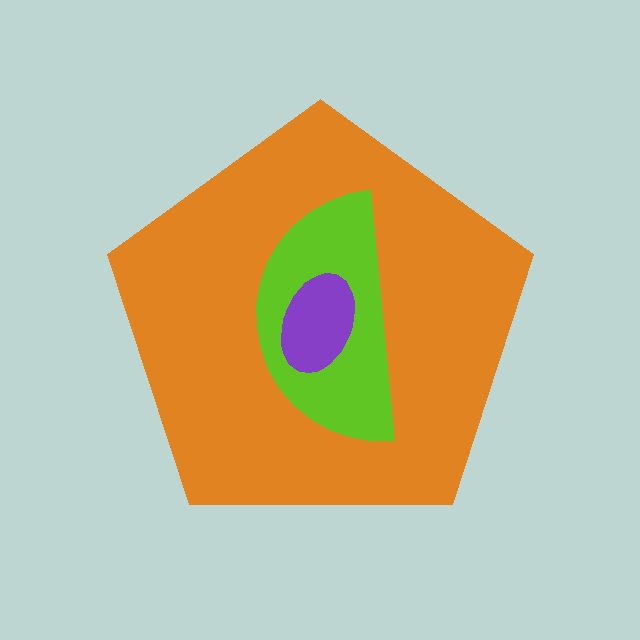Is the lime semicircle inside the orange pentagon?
Yes.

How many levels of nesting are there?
3.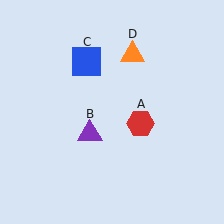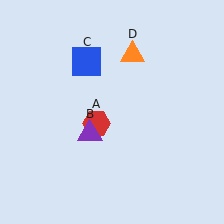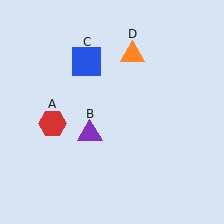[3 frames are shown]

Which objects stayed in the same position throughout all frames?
Purple triangle (object B) and blue square (object C) and orange triangle (object D) remained stationary.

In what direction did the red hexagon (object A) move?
The red hexagon (object A) moved left.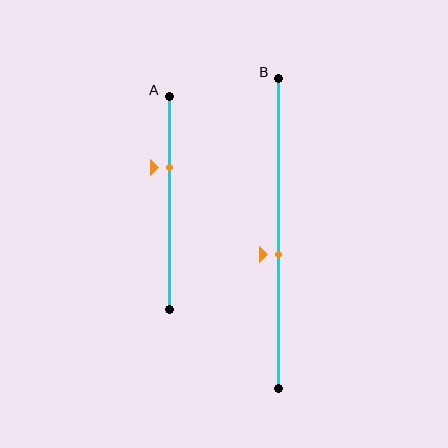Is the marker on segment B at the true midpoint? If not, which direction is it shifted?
No, the marker on segment B is shifted downward by about 7% of the segment length.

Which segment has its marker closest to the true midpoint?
Segment B has its marker closest to the true midpoint.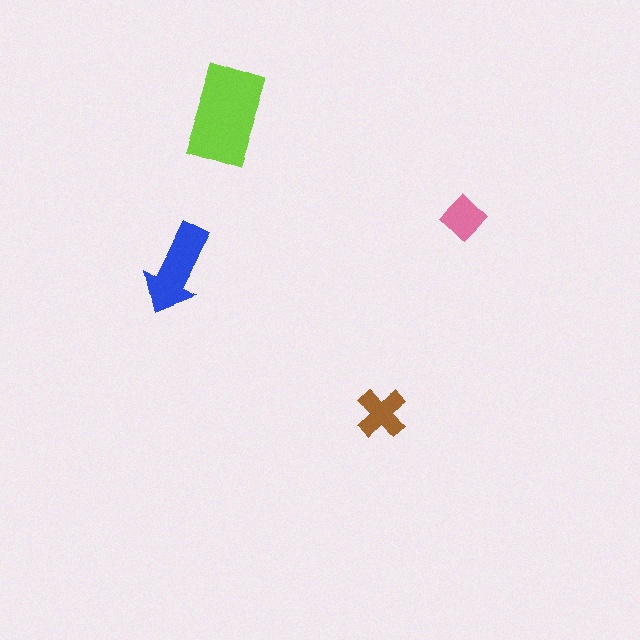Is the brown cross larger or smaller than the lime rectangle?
Smaller.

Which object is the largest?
The lime rectangle.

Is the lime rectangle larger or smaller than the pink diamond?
Larger.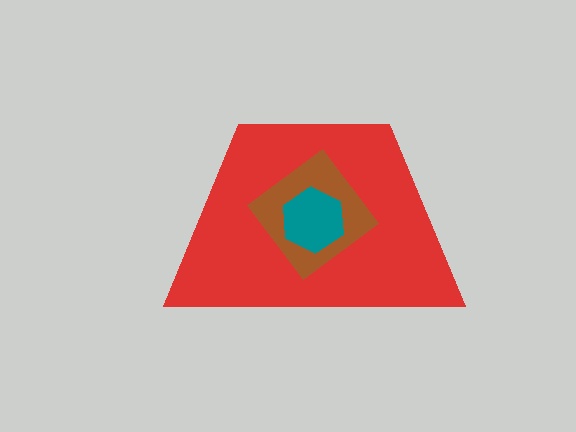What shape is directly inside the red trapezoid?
The brown diamond.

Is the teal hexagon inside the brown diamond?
Yes.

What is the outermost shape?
The red trapezoid.